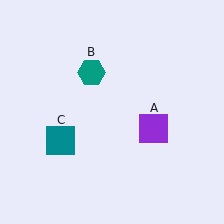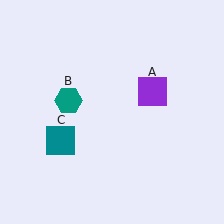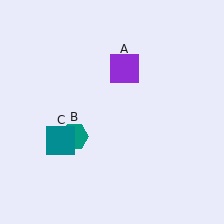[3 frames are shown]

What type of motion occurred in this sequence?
The purple square (object A), teal hexagon (object B) rotated counterclockwise around the center of the scene.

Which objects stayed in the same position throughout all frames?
Teal square (object C) remained stationary.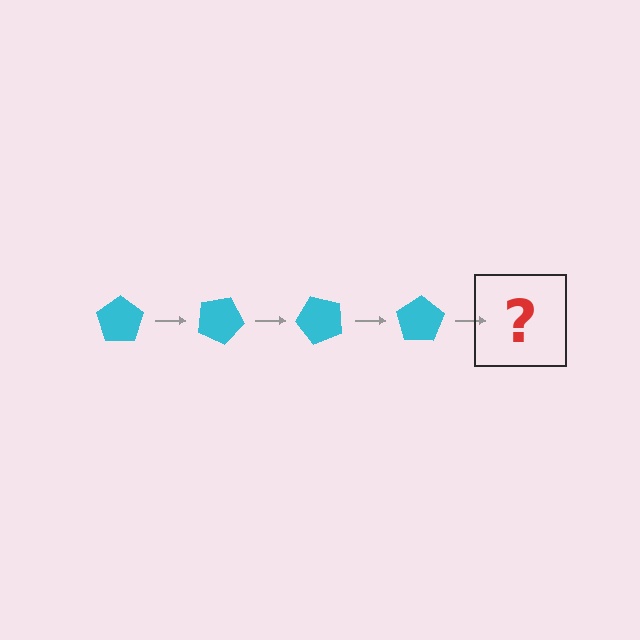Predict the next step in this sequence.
The next step is a cyan pentagon rotated 100 degrees.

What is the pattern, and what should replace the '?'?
The pattern is that the pentagon rotates 25 degrees each step. The '?' should be a cyan pentagon rotated 100 degrees.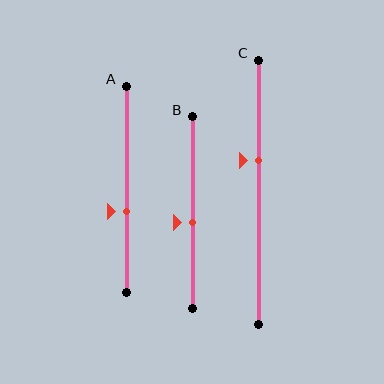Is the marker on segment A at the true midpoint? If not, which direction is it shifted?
No, the marker on segment A is shifted downward by about 11% of the segment length.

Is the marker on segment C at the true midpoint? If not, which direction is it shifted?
No, the marker on segment C is shifted upward by about 12% of the segment length.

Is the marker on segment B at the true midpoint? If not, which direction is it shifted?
No, the marker on segment B is shifted downward by about 5% of the segment length.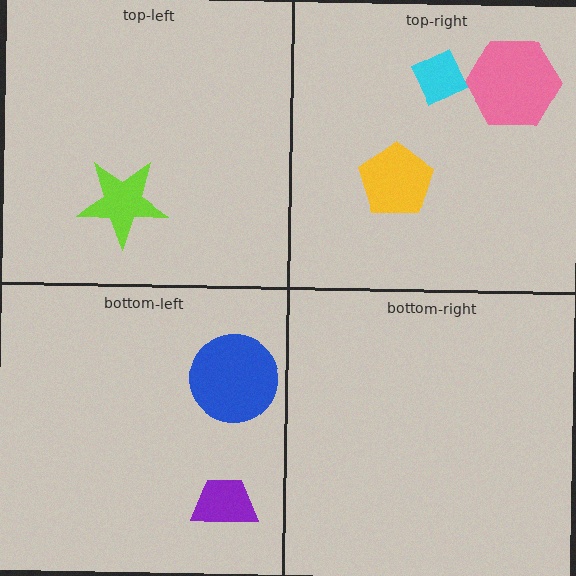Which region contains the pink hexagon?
The top-right region.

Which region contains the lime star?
The top-left region.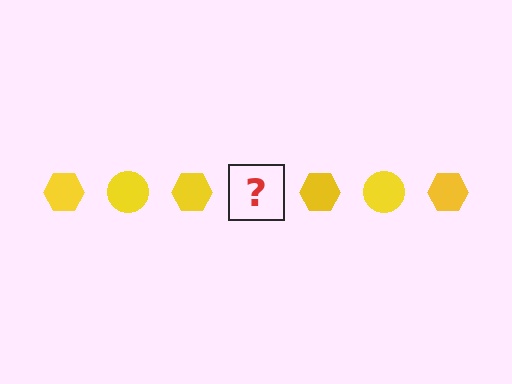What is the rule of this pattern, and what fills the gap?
The rule is that the pattern cycles through hexagon, circle shapes in yellow. The gap should be filled with a yellow circle.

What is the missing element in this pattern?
The missing element is a yellow circle.